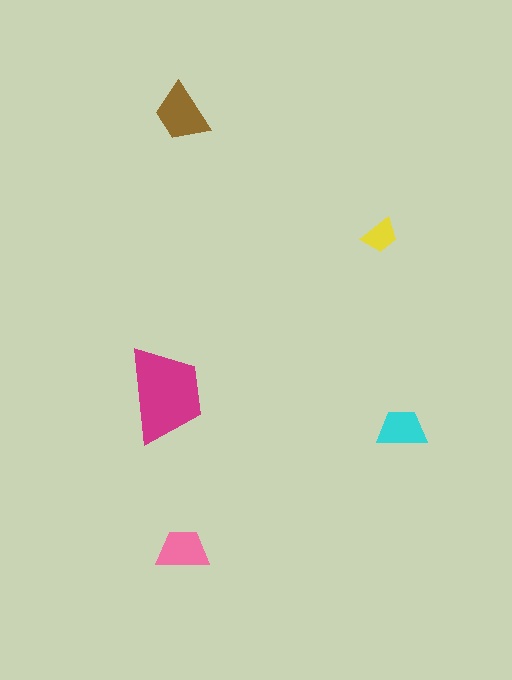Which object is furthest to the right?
The cyan trapezoid is rightmost.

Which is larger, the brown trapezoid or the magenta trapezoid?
The magenta one.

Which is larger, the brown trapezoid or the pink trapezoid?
The brown one.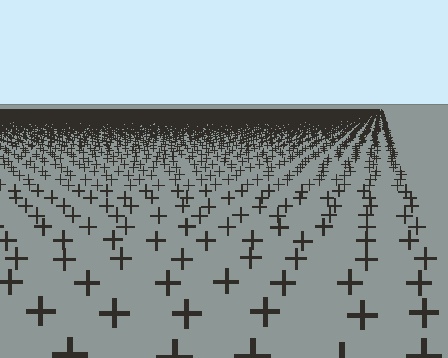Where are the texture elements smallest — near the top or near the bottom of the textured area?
Near the top.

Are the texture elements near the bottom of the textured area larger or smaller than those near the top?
Larger. Near the bottom, elements are closer to the viewer and appear at a bigger on-screen size.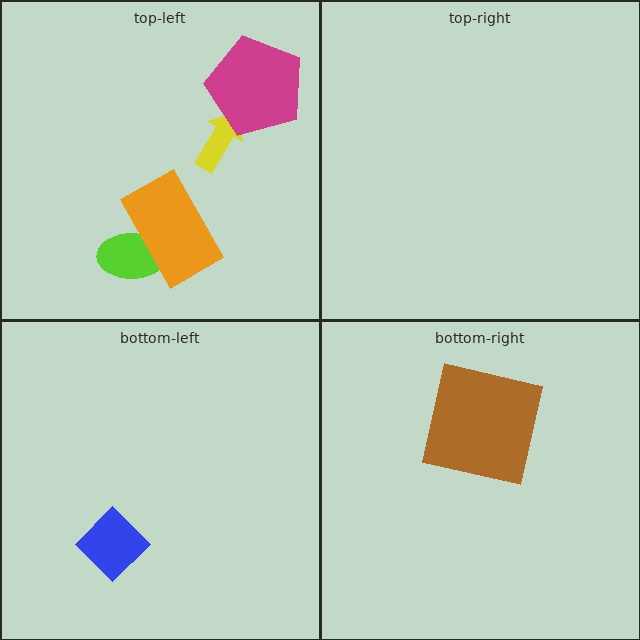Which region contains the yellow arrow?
The top-left region.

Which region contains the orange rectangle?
The top-left region.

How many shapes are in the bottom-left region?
1.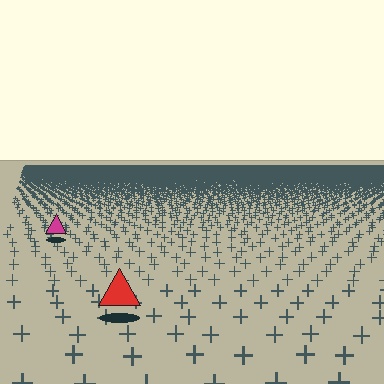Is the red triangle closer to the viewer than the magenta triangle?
Yes. The red triangle is closer — you can tell from the texture gradient: the ground texture is coarser near it.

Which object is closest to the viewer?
The red triangle is closest. The texture marks near it are larger and more spread out.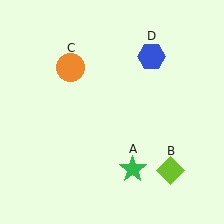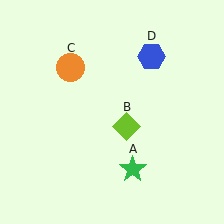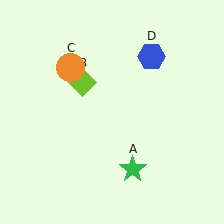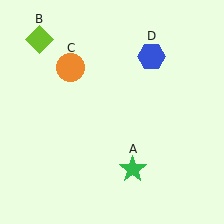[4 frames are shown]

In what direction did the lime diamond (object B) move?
The lime diamond (object B) moved up and to the left.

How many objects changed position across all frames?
1 object changed position: lime diamond (object B).